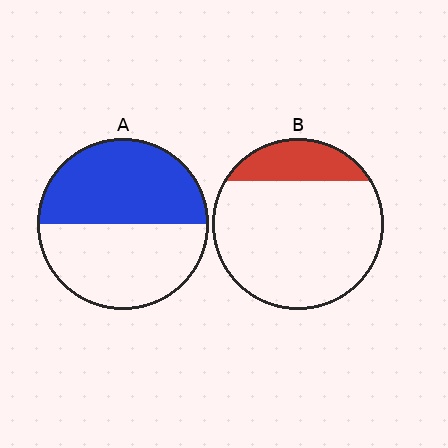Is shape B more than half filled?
No.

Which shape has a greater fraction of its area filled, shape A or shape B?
Shape A.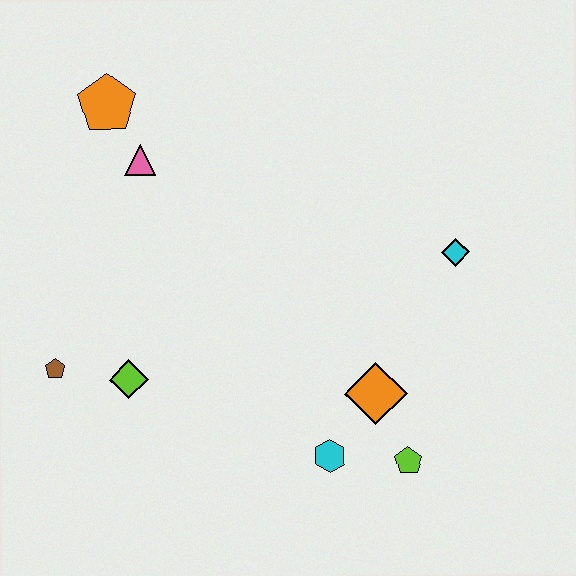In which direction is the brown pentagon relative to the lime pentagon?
The brown pentagon is to the left of the lime pentagon.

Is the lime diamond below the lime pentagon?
No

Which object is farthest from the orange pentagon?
The lime pentagon is farthest from the orange pentagon.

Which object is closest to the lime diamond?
The brown pentagon is closest to the lime diamond.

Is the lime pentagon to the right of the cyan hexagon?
Yes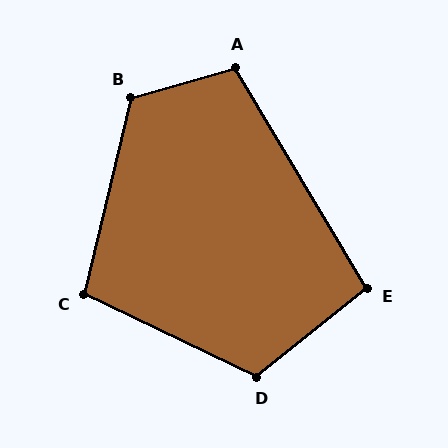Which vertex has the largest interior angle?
B, at approximately 120 degrees.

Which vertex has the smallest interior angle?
E, at approximately 98 degrees.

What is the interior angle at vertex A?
Approximately 105 degrees (obtuse).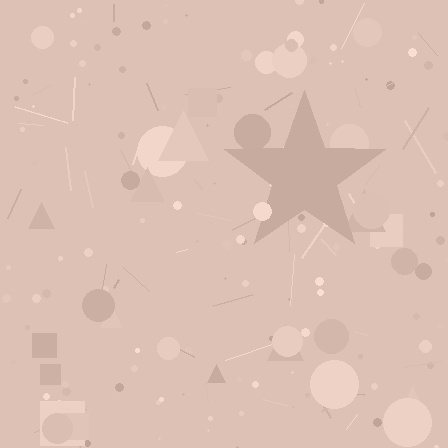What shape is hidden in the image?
A star is hidden in the image.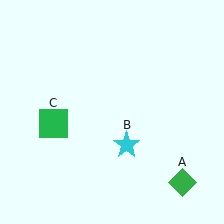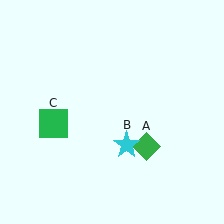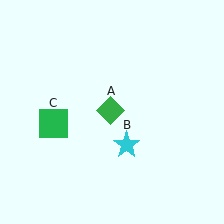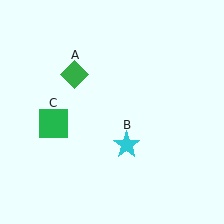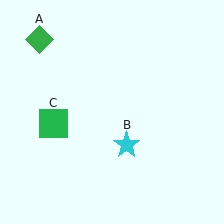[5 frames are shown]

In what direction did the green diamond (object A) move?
The green diamond (object A) moved up and to the left.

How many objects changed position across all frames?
1 object changed position: green diamond (object A).